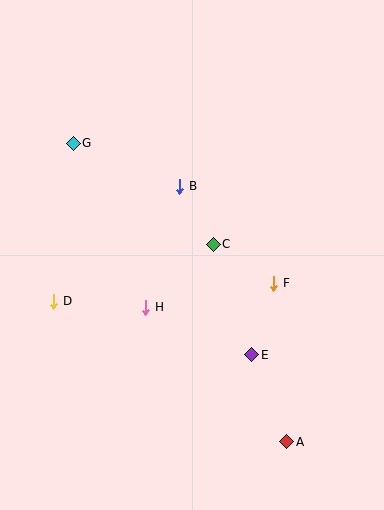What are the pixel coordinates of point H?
Point H is at (146, 307).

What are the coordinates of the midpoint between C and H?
The midpoint between C and H is at (179, 276).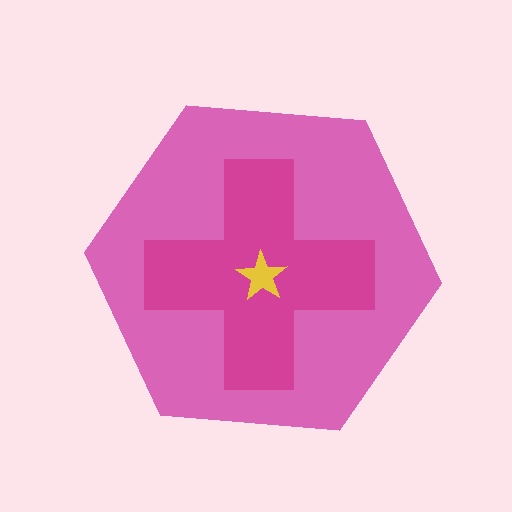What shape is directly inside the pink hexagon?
The magenta cross.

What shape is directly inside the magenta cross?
The yellow star.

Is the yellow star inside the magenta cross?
Yes.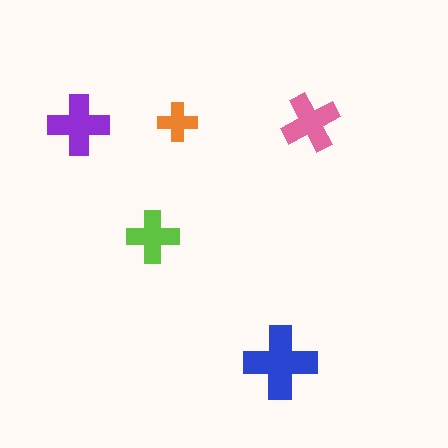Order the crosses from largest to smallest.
the blue one, the purple one, the pink one, the lime one, the orange one.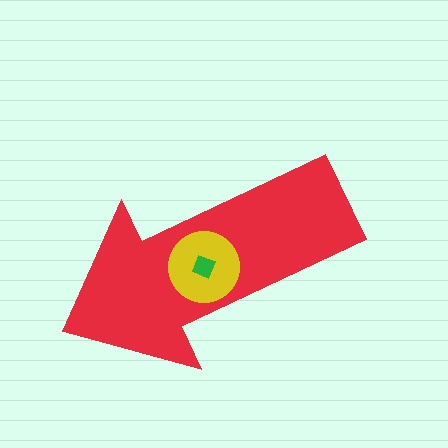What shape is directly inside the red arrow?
The yellow circle.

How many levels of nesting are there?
3.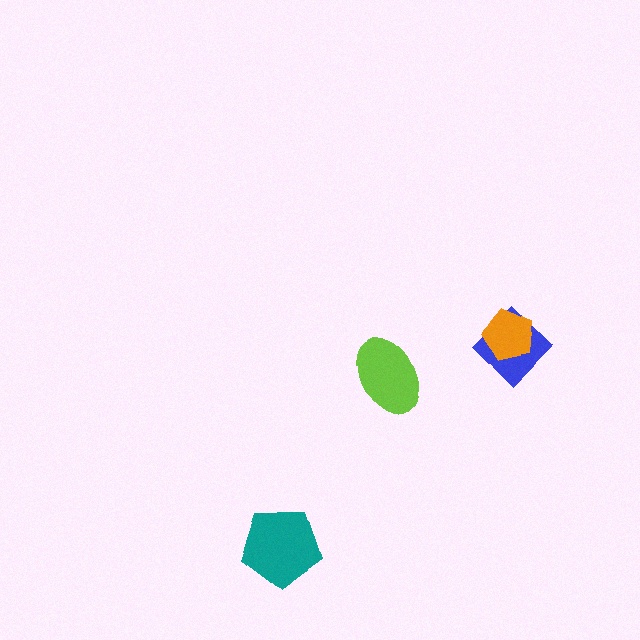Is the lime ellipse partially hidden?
No, no other shape covers it.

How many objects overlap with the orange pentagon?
1 object overlaps with the orange pentagon.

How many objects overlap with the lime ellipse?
0 objects overlap with the lime ellipse.